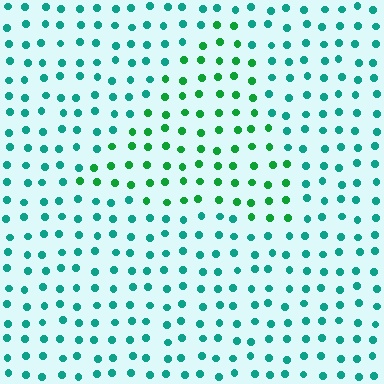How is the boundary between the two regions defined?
The boundary is defined purely by a slight shift in hue (about 35 degrees). Spacing, size, and orientation are identical on both sides.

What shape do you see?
I see a triangle.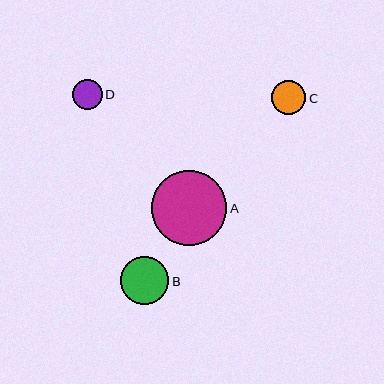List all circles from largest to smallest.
From largest to smallest: A, B, C, D.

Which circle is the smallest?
Circle D is the smallest with a size of approximately 30 pixels.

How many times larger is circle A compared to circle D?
Circle A is approximately 2.5 times the size of circle D.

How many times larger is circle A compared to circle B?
Circle A is approximately 1.6 times the size of circle B.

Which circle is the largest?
Circle A is the largest with a size of approximately 75 pixels.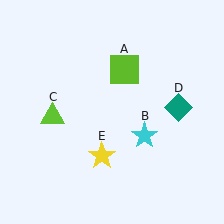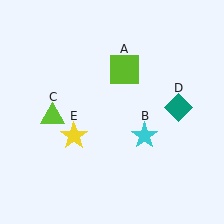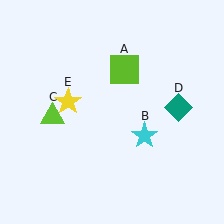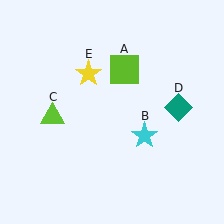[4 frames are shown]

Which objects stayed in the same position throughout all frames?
Lime square (object A) and cyan star (object B) and lime triangle (object C) and teal diamond (object D) remained stationary.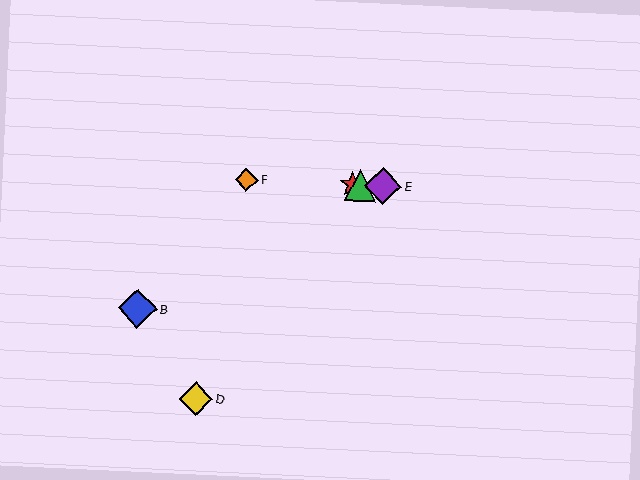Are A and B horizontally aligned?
No, A is at y≈185 and B is at y≈308.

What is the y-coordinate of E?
Object E is at y≈186.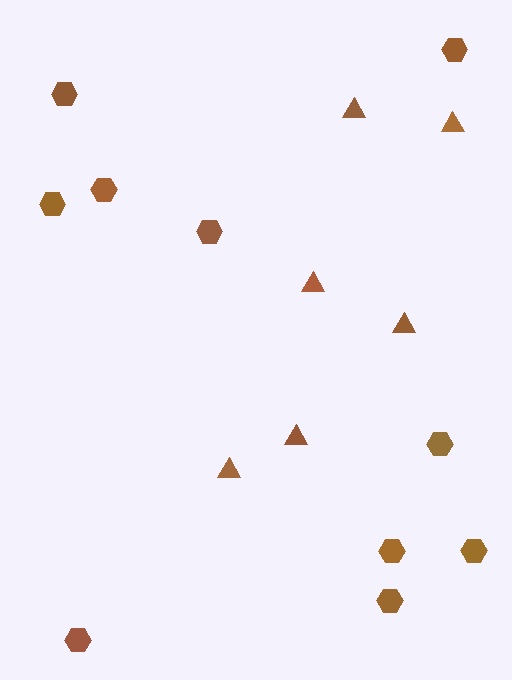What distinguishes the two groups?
There are 2 groups: one group of triangles (6) and one group of hexagons (10).